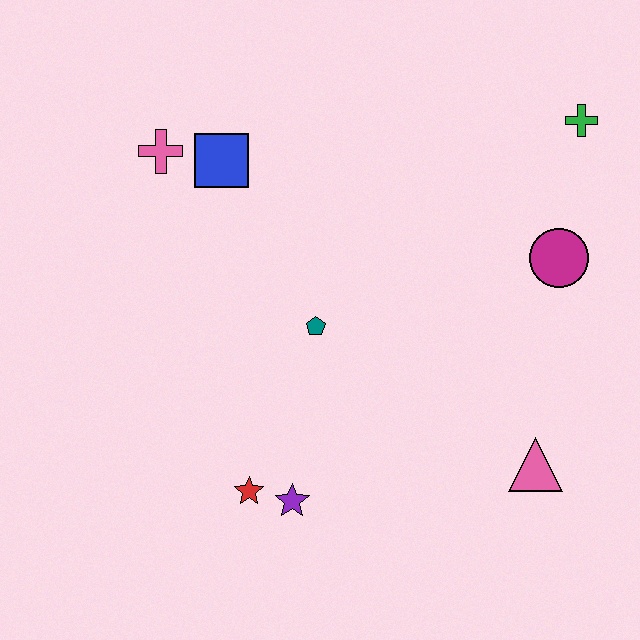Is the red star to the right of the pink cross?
Yes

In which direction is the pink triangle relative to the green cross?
The pink triangle is below the green cross.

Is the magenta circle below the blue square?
Yes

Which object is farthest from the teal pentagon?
The green cross is farthest from the teal pentagon.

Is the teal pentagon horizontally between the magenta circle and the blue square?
Yes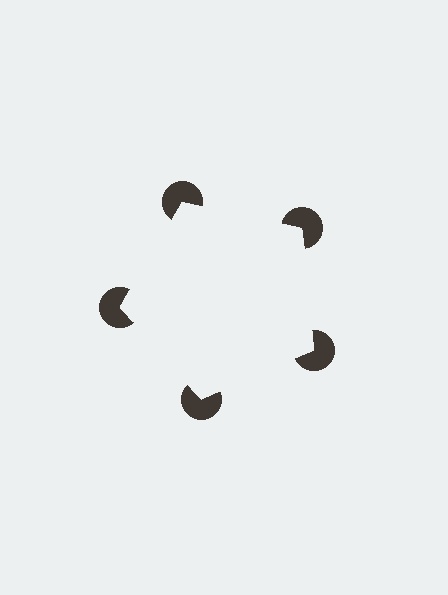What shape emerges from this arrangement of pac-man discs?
An illusory pentagon — its edges are inferred from the aligned wedge cuts in the pac-man discs, not physically drawn.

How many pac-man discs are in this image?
There are 5 — one at each vertex of the illusory pentagon.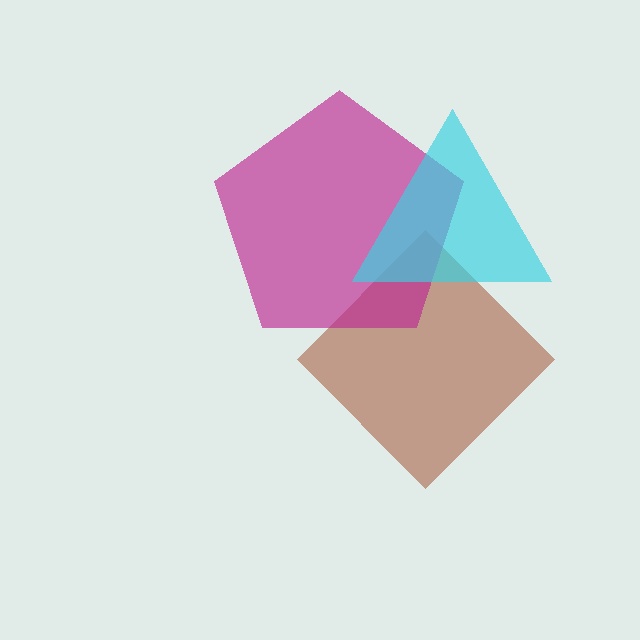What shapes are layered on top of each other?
The layered shapes are: a brown diamond, a magenta pentagon, a cyan triangle.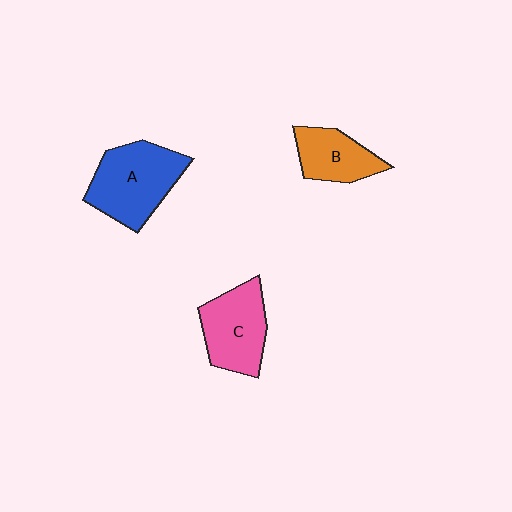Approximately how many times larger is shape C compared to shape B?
Approximately 1.3 times.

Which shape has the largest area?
Shape A (blue).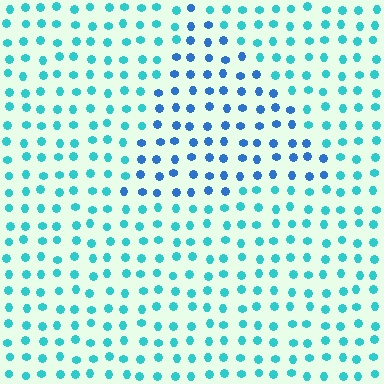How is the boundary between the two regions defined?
The boundary is defined purely by a slight shift in hue (about 33 degrees). Spacing, size, and orientation are identical on both sides.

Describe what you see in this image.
The image is filled with small cyan elements in a uniform arrangement. A triangle-shaped region is visible where the elements are tinted to a slightly different hue, forming a subtle color boundary.